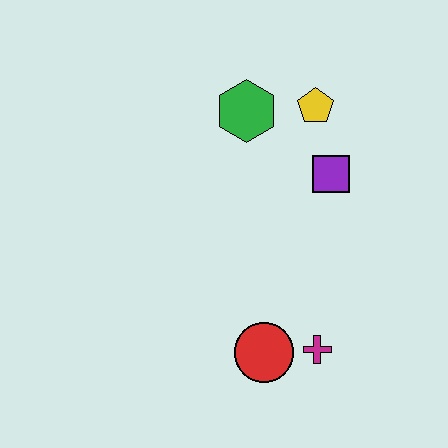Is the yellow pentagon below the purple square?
No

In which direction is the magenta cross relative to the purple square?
The magenta cross is below the purple square.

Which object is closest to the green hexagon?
The yellow pentagon is closest to the green hexagon.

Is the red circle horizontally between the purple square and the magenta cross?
No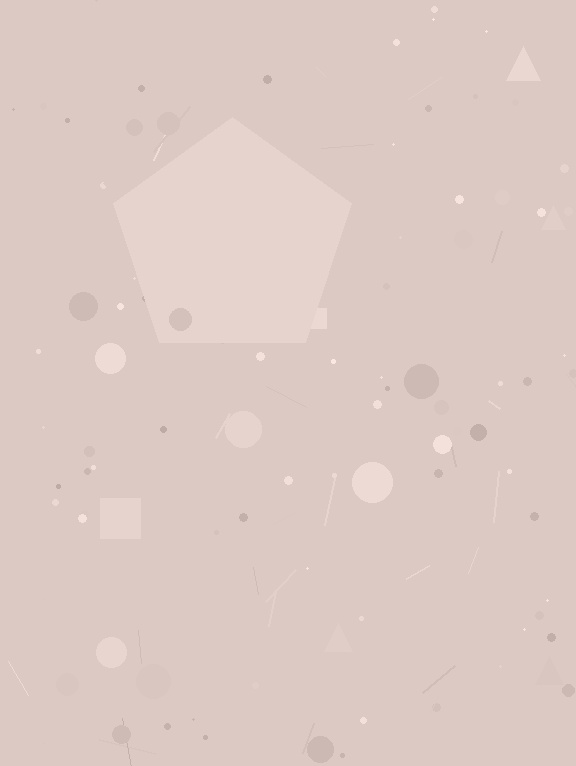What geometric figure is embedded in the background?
A pentagon is embedded in the background.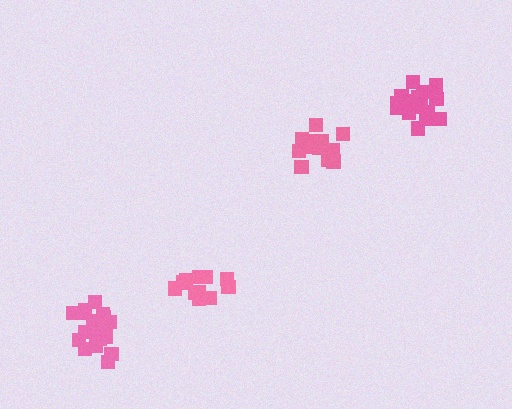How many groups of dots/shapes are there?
There are 4 groups.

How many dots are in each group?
Group 1: 19 dots, Group 2: 19 dots, Group 3: 16 dots, Group 4: 13 dots (67 total).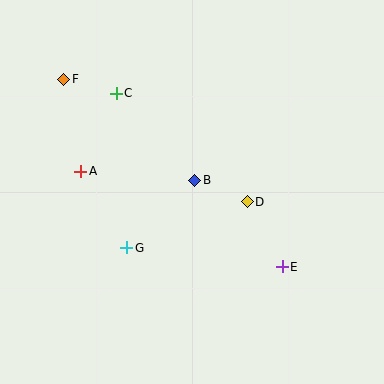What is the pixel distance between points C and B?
The distance between C and B is 118 pixels.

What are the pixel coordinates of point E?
Point E is at (282, 267).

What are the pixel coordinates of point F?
Point F is at (64, 79).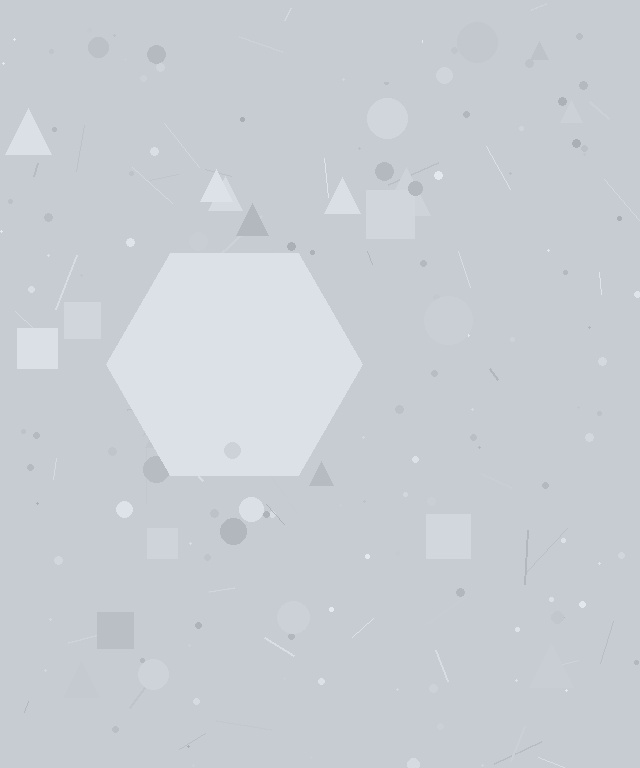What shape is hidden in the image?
A hexagon is hidden in the image.